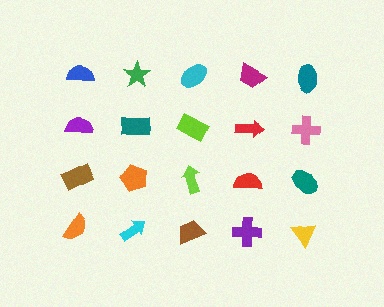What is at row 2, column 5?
A pink cross.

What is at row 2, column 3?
A lime rectangle.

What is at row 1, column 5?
A teal ellipse.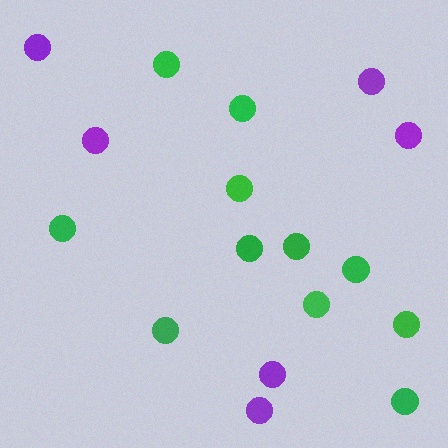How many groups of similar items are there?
There are 2 groups: one group of green circles (11) and one group of purple circles (6).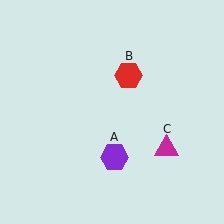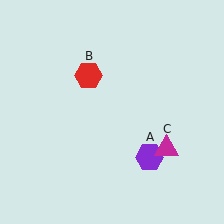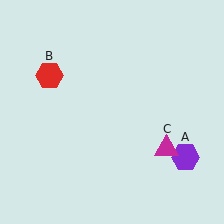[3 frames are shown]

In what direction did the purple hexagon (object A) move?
The purple hexagon (object A) moved right.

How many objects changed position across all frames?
2 objects changed position: purple hexagon (object A), red hexagon (object B).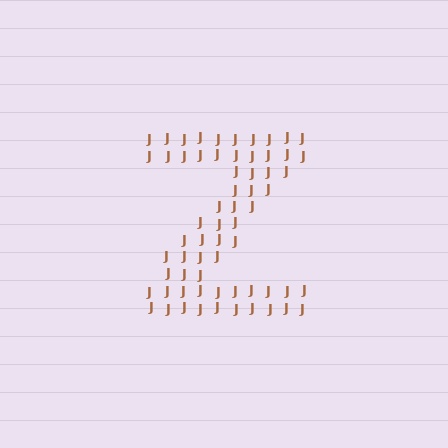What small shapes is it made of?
It is made of small letter J's.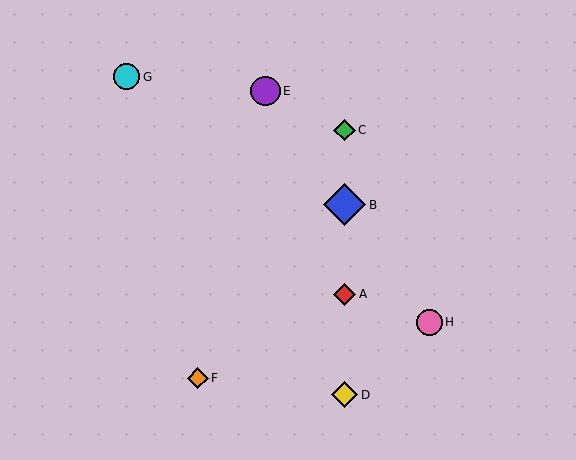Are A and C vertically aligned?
Yes, both are at x≈345.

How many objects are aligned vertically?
4 objects (A, B, C, D) are aligned vertically.